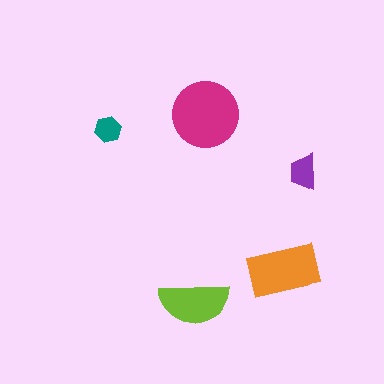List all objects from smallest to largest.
The teal hexagon, the purple trapezoid, the lime semicircle, the orange rectangle, the magenta circle.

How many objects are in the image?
There are 5 objects in the image.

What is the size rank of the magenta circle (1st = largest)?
1st.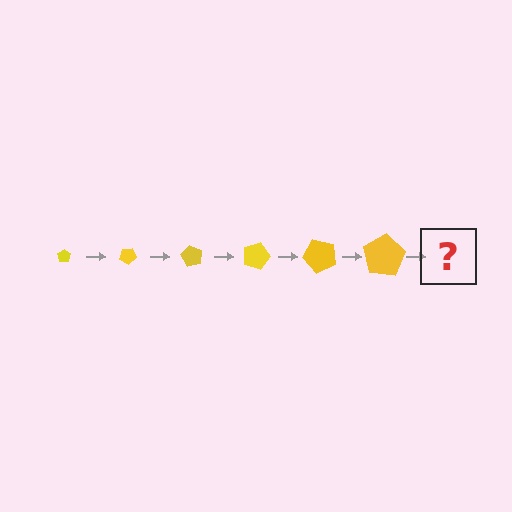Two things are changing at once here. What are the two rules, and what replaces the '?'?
The two rules are that the pentagon grows larger each step and it rotates 30 degrees each step. The '?' should be a pentagon, larger than the previous one and rotated 180 degrees from the start.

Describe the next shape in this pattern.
It should be a pentagon, larger than the previous one and rotated 180 degrees from the start.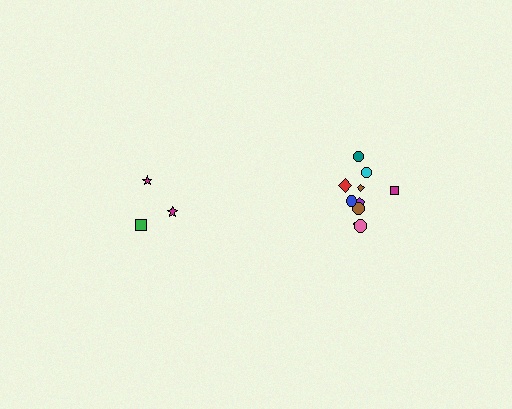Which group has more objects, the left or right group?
The right group.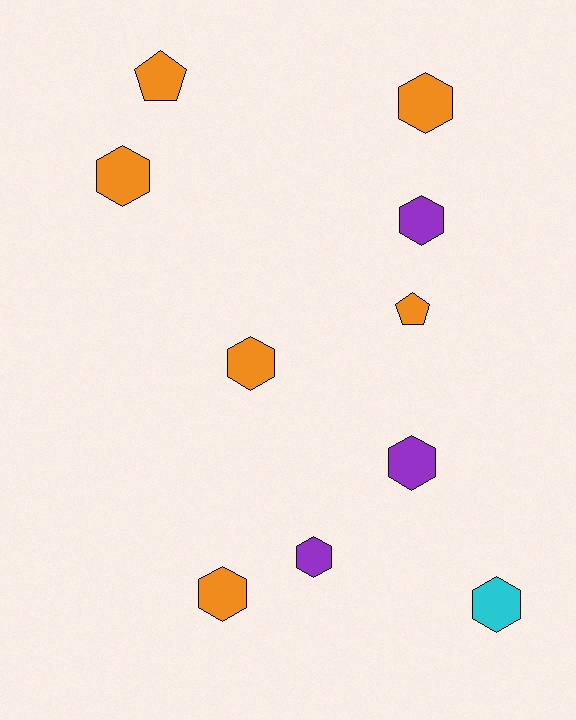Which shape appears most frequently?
Hexagon, with 8 objects.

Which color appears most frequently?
Orange, with 6 objects.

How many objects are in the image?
There are 10 objects.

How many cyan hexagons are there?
There is 1 cyan hexagon.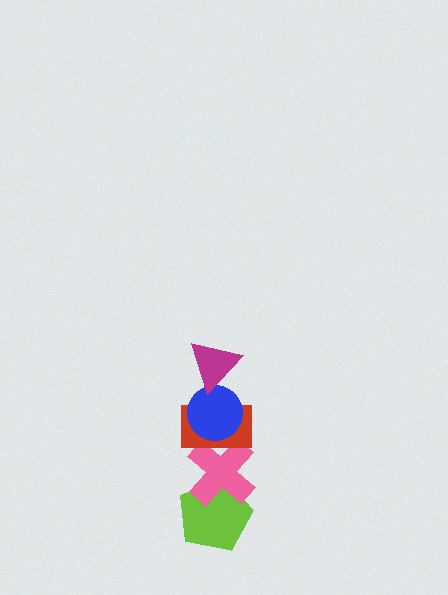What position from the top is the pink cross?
The pink cross is 4th from the top.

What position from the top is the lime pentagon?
The lime pentagon is 5th from the top.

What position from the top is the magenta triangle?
The magenta triangle is 1st from the top.